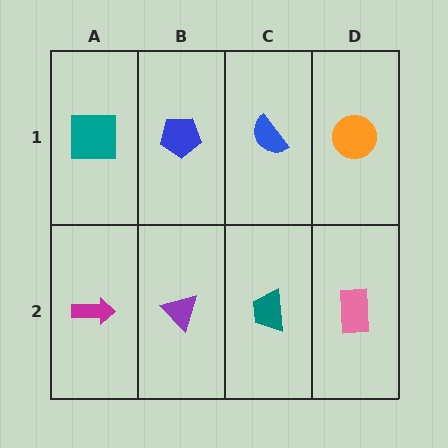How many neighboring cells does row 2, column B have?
3.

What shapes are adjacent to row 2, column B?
A blue pentagon (row 1, column B), a magenta arrow (row 2, column A), a teal trapezoid (row 2, column C).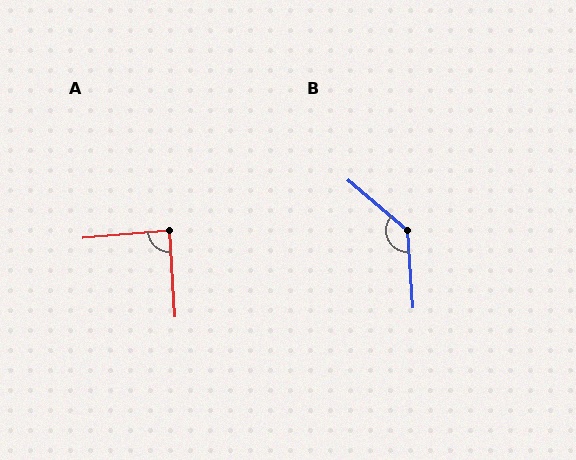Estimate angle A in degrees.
Approximately 89 degrees.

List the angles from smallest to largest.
A (89°), B (134°).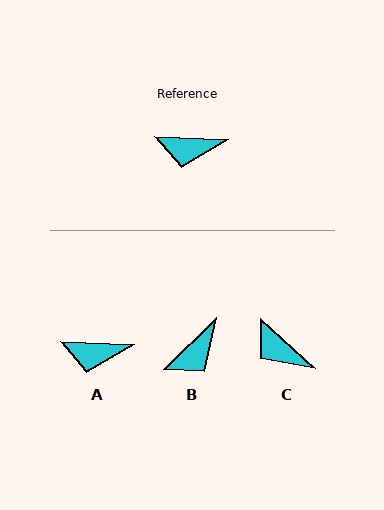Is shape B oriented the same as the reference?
No, it is off by about 46 degrees.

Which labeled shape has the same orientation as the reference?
A.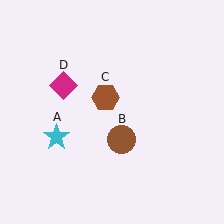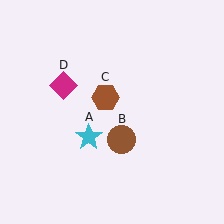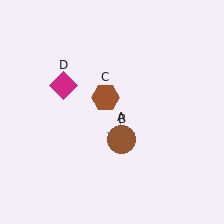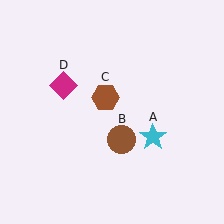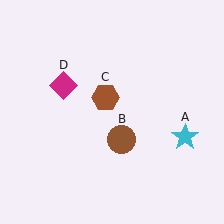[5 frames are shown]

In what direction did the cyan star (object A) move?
The cyan star (object A) moved right.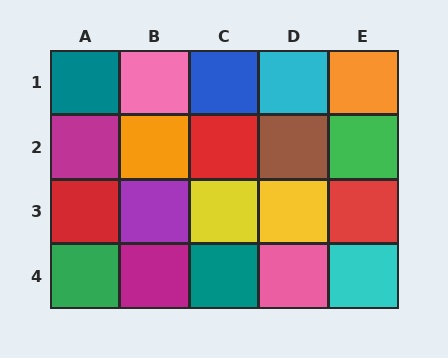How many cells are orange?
2 cells are orange.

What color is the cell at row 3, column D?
Yellow.